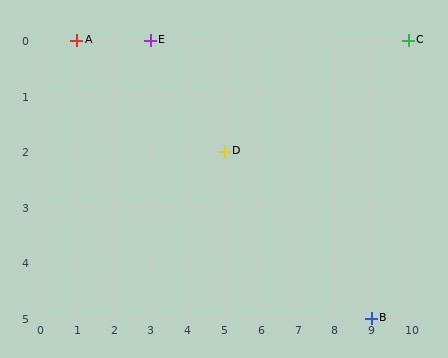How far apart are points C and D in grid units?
Points C and D are 5 columns and 2 rows apart (about 5.4 grid units diagonally).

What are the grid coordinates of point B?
Point B is at grid coordinates (9, 5).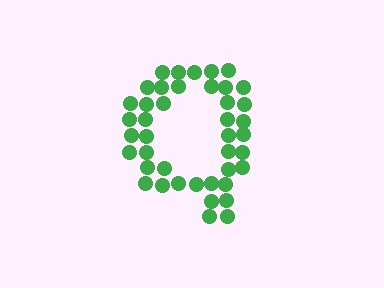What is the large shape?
The large shape is the letter Q.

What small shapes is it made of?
It is made of small circles.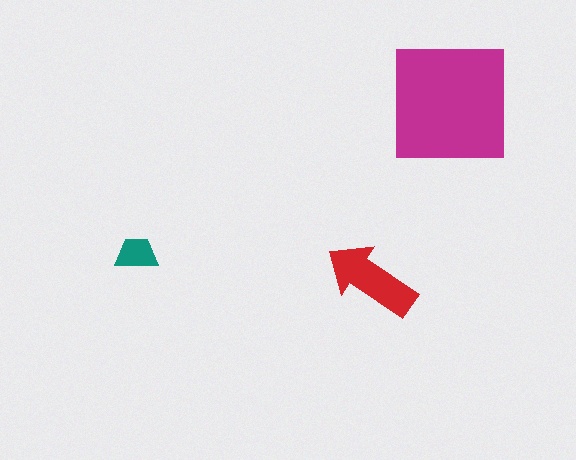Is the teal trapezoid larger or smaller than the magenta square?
Smaller.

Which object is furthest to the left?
The teal trapezoid is leftmost.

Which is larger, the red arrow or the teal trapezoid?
The red arrow.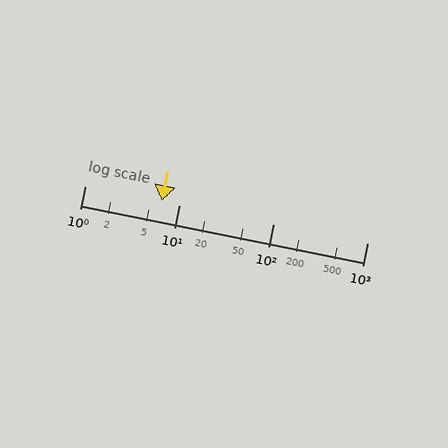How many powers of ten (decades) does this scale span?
The scale spans 3 decades, from 1 to 1000.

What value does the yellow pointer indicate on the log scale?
The pointer indicates approximately 6.6.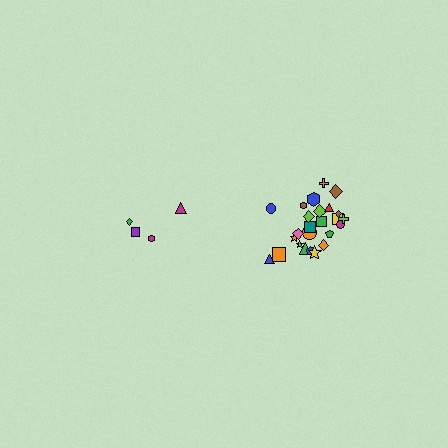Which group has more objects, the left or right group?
The right group.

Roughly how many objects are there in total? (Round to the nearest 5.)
Roughly 30 objects in total.